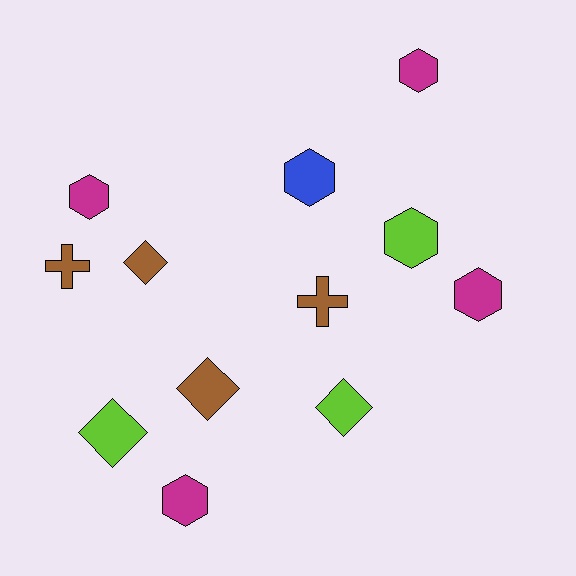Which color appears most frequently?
Brown, with 4 objects.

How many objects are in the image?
There are 12 objects.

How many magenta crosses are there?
There are no magenta crosses.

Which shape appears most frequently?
Hexagon, with 6 objects.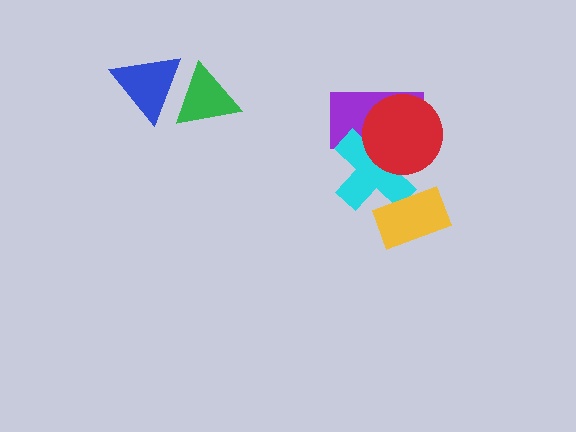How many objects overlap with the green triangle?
1 object overlaps with the green triangle.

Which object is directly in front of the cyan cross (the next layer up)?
The red circle is directly in front of the cyan cross.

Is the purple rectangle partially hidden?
Yes, it is partially covered by another shape.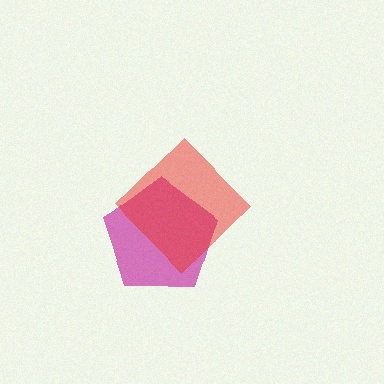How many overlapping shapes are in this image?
There are 2 overlapping shapes in the image.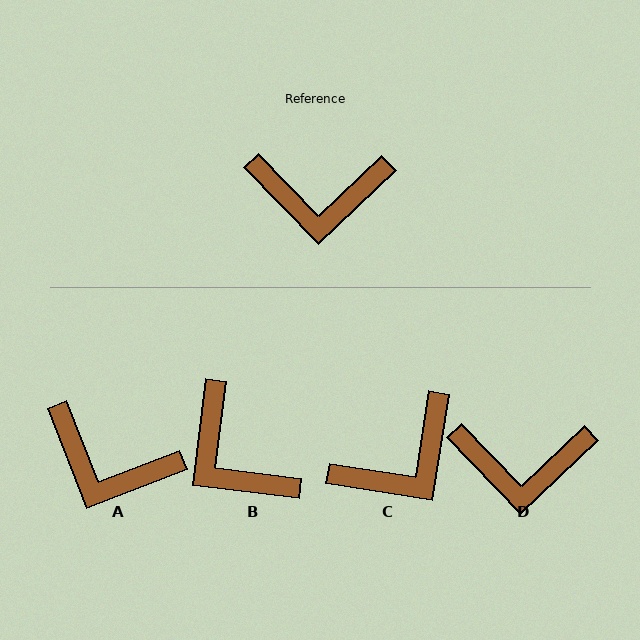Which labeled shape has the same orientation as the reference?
D.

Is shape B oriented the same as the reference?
No, it is off by about 51 degrees.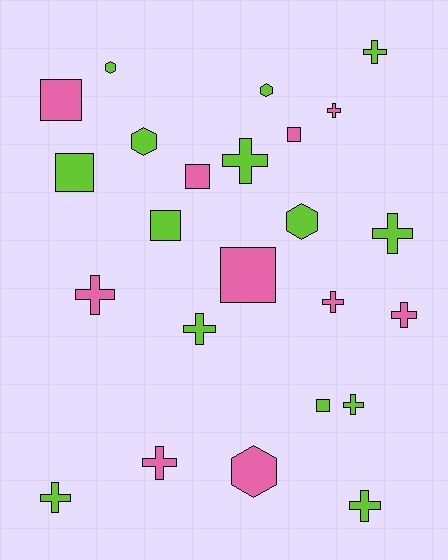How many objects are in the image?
There are 24 objects.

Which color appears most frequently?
Lime, with 14 objects.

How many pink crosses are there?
There are 5 pink crosses.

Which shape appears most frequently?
Cross, with 12 objects.